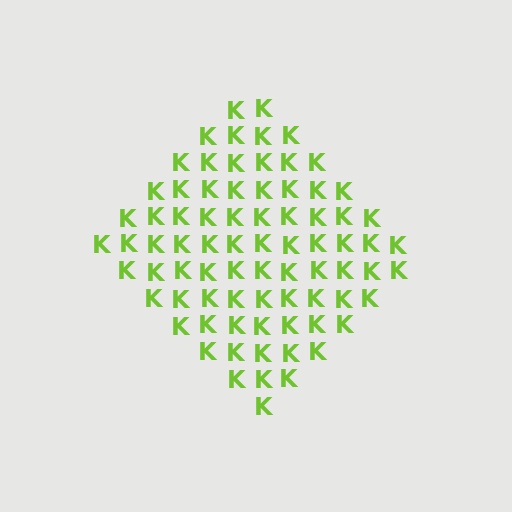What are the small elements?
The small elements are letter K's.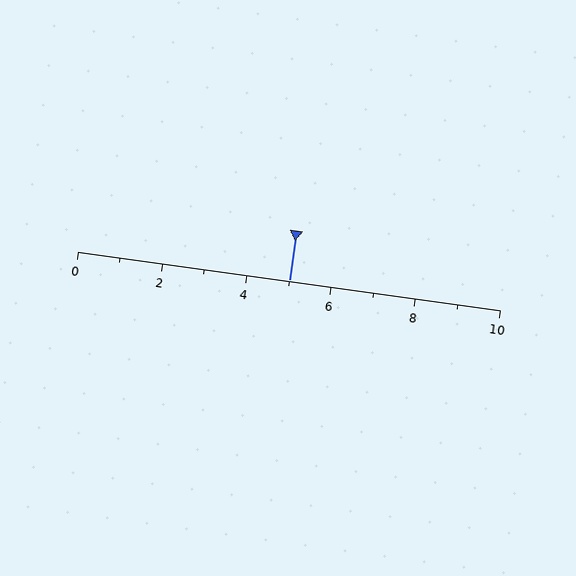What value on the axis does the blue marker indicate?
The marker indicates approximately 5.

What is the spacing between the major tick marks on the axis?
The major ticks are spaced 2 apart.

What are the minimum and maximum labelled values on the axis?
The axis runs from 0 to 10.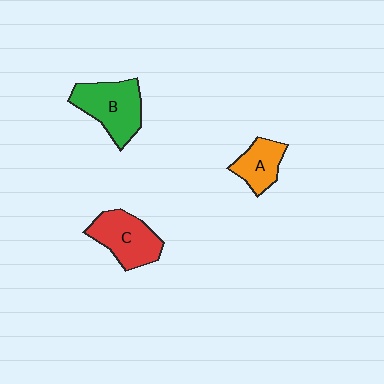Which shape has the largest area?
Shape B (green).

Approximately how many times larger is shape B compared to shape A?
Approximately 1.6 times.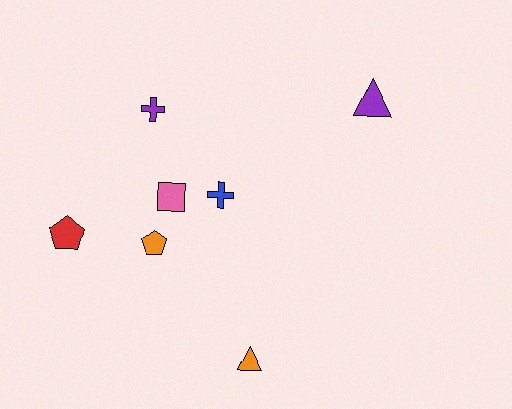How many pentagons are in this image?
There are 2 pentagons.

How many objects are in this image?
There are 7 objects.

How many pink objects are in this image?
There is 1 pink object.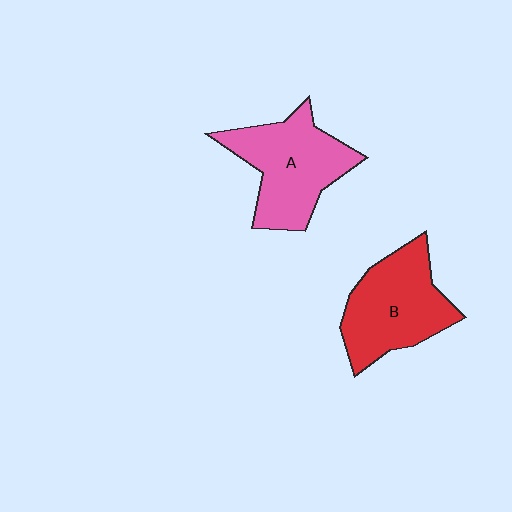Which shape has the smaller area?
Shape B (red).